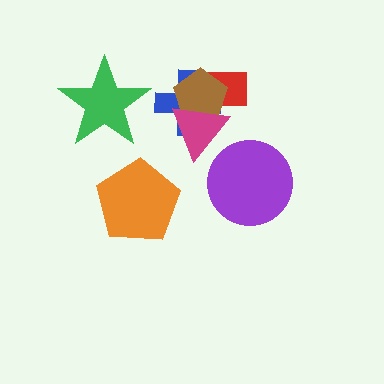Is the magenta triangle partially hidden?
No, no other shape covers it.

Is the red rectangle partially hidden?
Yes, it is partially covered by another shape.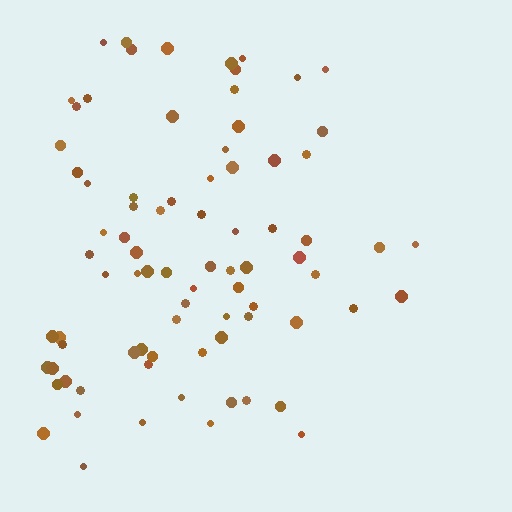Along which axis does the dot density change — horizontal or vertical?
Horizontal.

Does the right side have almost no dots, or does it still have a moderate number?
Still a moderate number, just noticeably fewer than the left.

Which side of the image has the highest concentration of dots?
The left.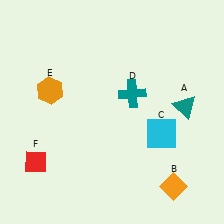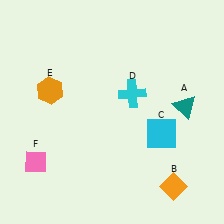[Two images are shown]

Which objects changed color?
D changed from teal to cyan. F changed from red to pink.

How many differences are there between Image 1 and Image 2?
There are 2 differences between the two images.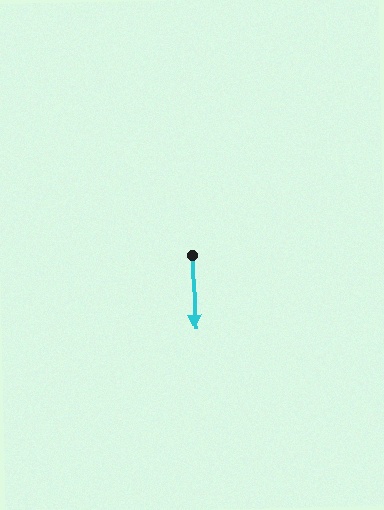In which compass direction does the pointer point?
South.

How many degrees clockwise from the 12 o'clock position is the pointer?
Approximately 178 degrees.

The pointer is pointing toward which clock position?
Roughly 6 o'clock.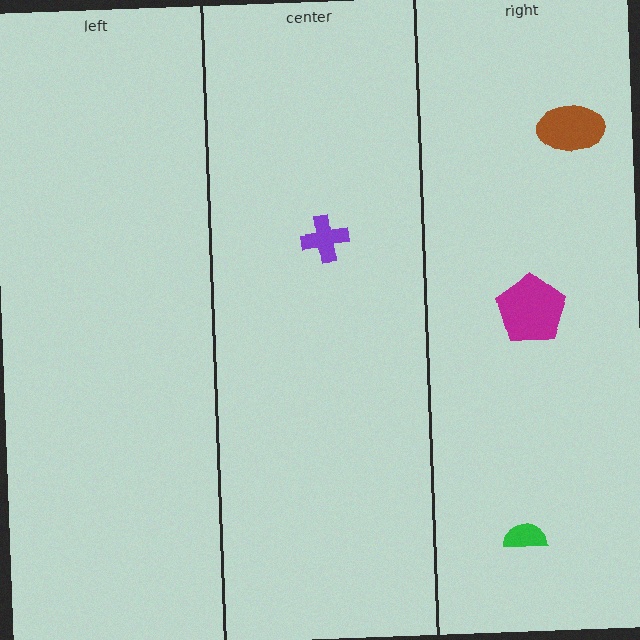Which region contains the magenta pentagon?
The right region.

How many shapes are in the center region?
1.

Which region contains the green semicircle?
The right region.